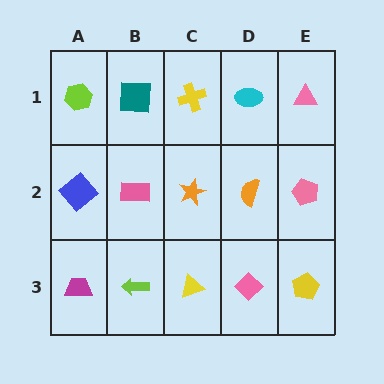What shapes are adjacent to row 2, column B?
A teal square (row 1, column B), a lime arrow (row 3, column B), a blue diamond (row 2, column A), an orange star (row 2, column C).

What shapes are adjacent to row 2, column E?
A pink triangle (row 1, column E), a yellow pentagon (row 3, column E), an orange semicircle (row 2, column D).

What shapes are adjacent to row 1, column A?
A blue diamond (row 2, column A), a teal square (row 1, column B).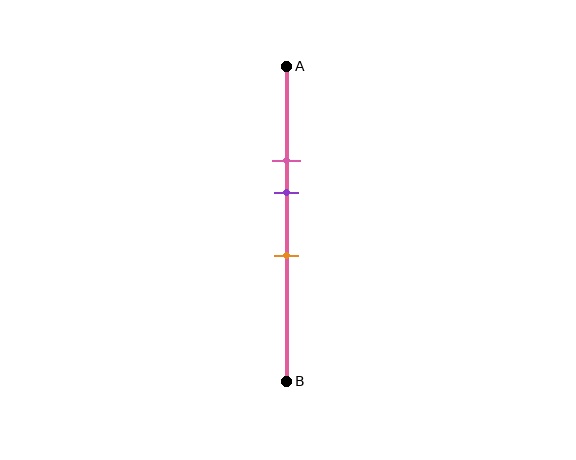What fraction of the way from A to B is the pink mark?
The pink mark is approximately 30% (0.3) of the way from A to B.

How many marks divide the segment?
There are 3 marks dividing the segment.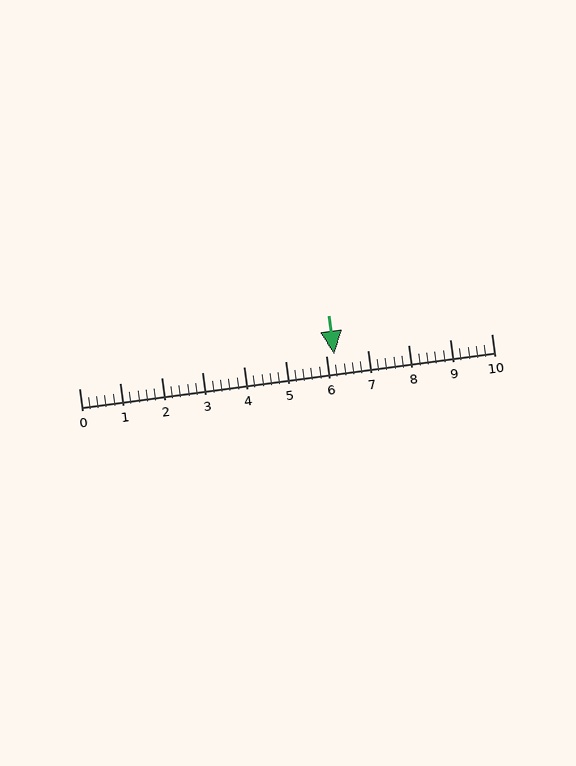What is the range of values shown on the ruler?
The ruler shows values from 0 to 10.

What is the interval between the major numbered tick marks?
The major tick marks are spaced 1 units apart.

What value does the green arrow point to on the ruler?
The green arrow points to approximately 6.2.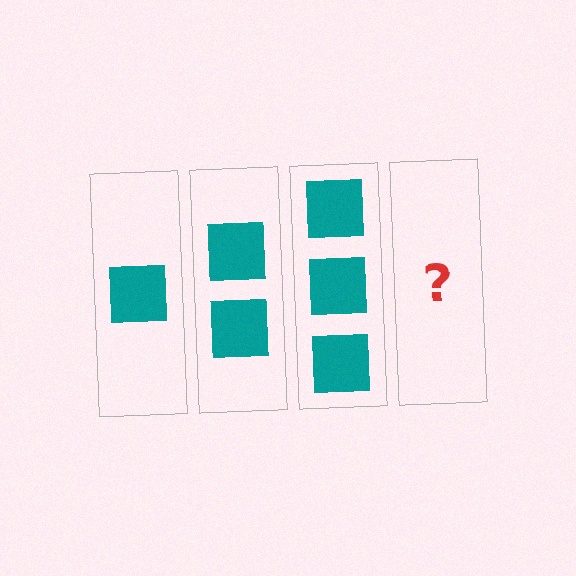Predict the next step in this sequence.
The next step is 4 squares.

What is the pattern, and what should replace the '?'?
The pattern is that each step adds one more square. The '?' should be 4 squares.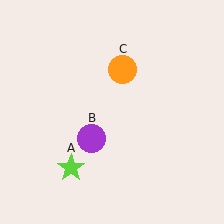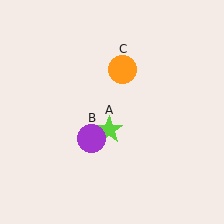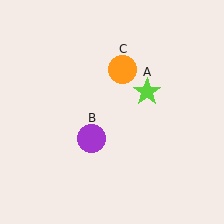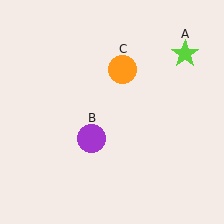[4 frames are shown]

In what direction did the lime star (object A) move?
The lime star (object A) moved up and to the right.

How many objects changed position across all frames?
1 object changed position: lime star (object A).